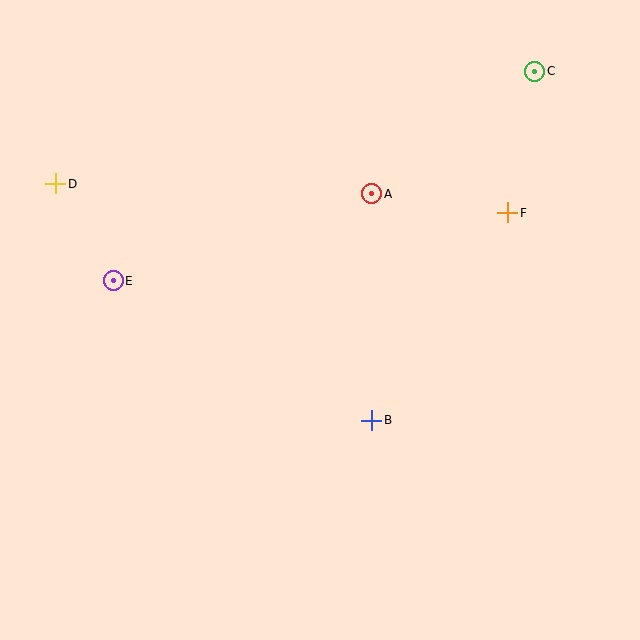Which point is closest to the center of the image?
Point B at (372, 420) is closest to the center.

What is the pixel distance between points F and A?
The distance between F and A is 137 pixels.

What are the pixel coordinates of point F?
Point F is at (508, 213).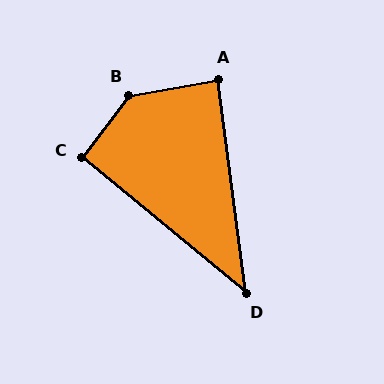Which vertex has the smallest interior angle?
D, at approximately 43 degrees.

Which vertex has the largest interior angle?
B, at approximately 137 degrees.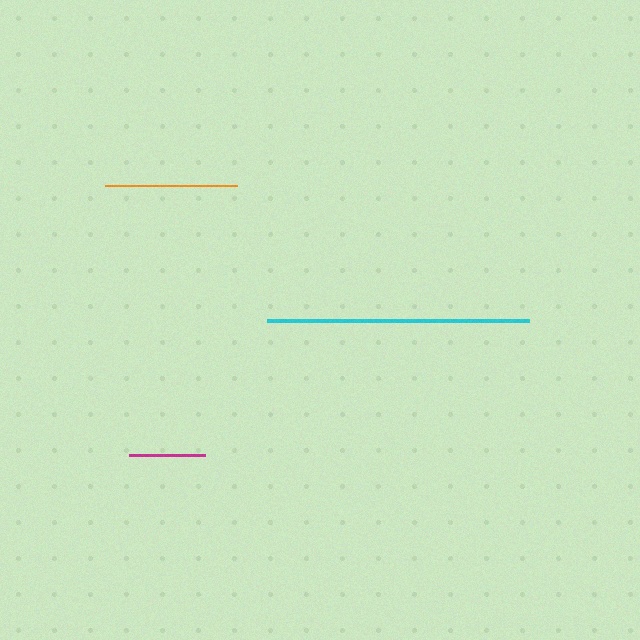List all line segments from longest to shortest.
From longest to shortest: cyan, orange, magenta.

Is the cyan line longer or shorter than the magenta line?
The cyan line is longer than the magenta line.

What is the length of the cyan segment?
The cyan segment is approximately 262 pixels long.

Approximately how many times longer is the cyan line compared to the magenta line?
The cyan line is approximately 3.4 times the length of the magenta line.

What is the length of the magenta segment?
The magenta segment is approximately 76 pixels long.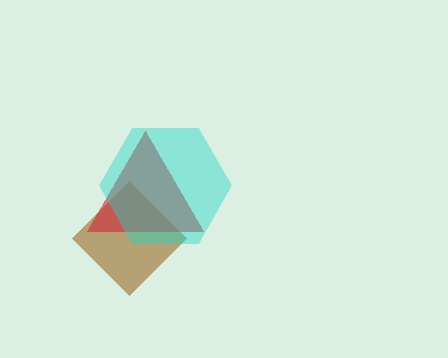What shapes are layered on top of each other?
The layered shapes are: a brown diamond, a red triangle, a cyan hexagon.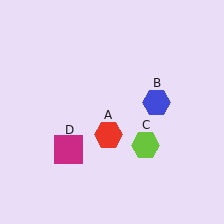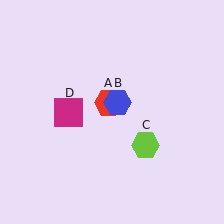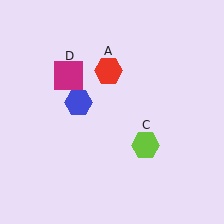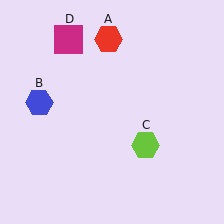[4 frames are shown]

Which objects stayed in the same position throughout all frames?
Lime hexagon (object C) remained stationary.